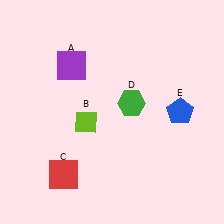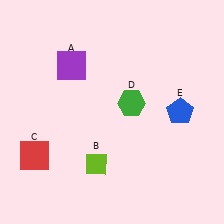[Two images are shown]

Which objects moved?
The objects that moved are: the lime diamond (B), the red square (C).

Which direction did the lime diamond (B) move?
The lime diamond (B) moved down.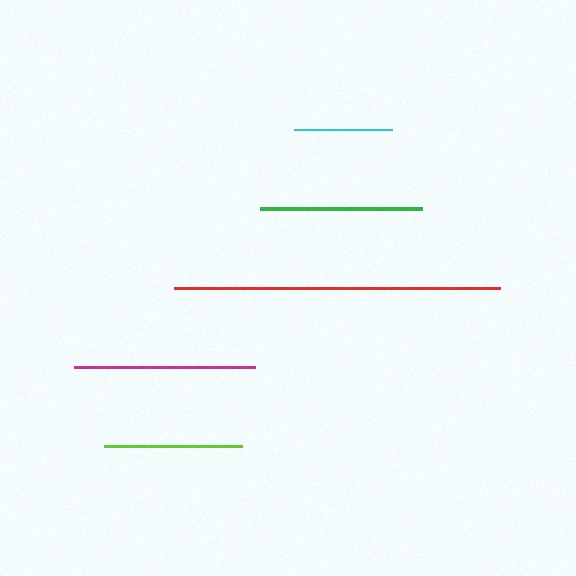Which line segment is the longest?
The red line is the longest at approximately 326 pixels.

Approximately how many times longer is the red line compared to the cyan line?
The red line is approximately 3.3 times the length of the cyan line.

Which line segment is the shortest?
The cyan line is the shortest at approximately 98 pixels.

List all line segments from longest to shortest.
From longest to shortest: red, magenta, green, lime, cyan.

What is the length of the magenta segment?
The magenta segment is approximately 181 pixels long.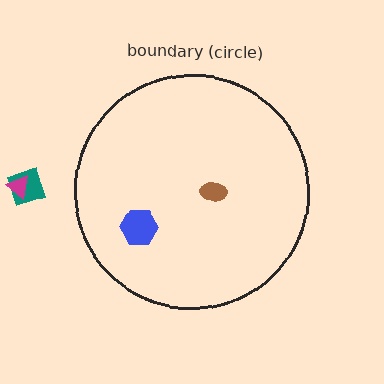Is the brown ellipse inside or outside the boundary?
Inside.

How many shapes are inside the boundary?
2 inside, 2 outside.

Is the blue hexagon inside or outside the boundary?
Inside.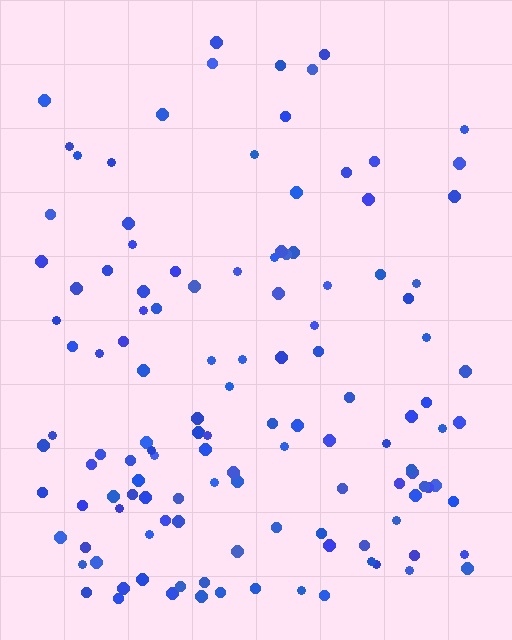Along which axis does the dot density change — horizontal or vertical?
Vertical.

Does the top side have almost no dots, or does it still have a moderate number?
Still a moderate number, just noticeably fewer than the bottom.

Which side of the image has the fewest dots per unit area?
The top.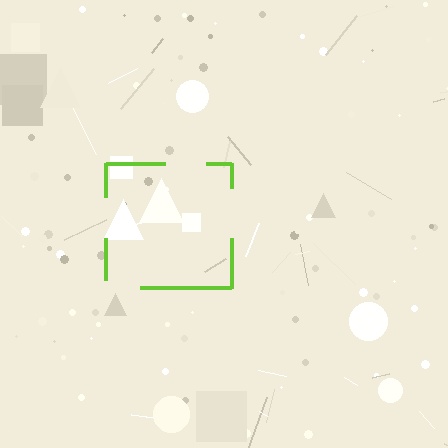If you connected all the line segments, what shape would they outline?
They would outline a square.